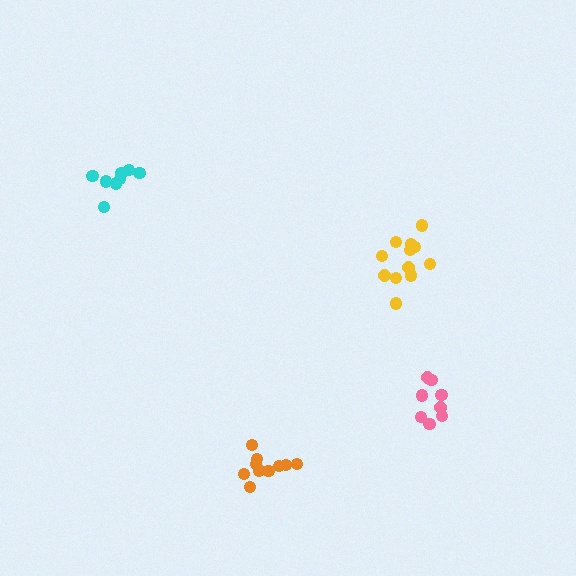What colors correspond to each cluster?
The clusters are colored: orange, pink, cyan, yellow.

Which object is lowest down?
The orange cluster is bottommost.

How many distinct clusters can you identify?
There are 4 distinct clusters.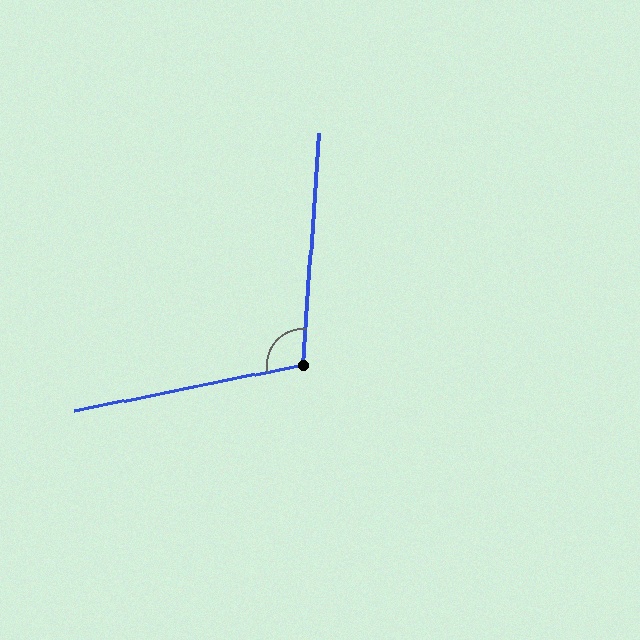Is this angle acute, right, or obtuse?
It is obtuse.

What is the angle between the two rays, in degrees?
Approximately 106 degrees.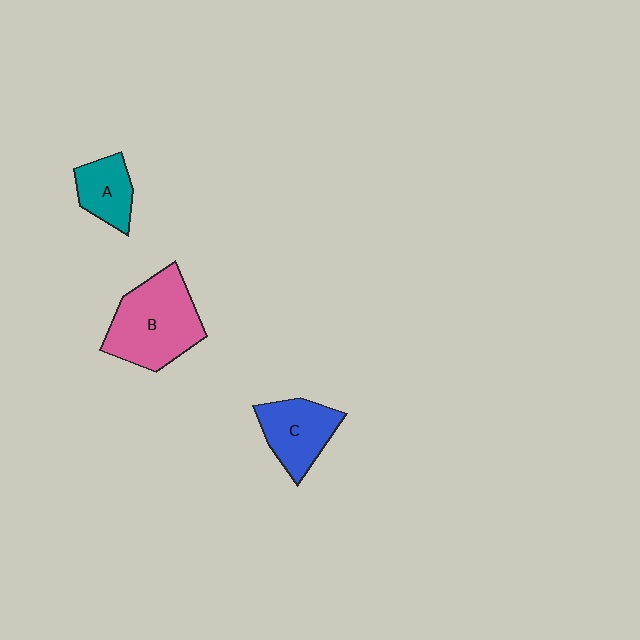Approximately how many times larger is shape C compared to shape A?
Approximately 1.4 times.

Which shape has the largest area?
Shape B (pink).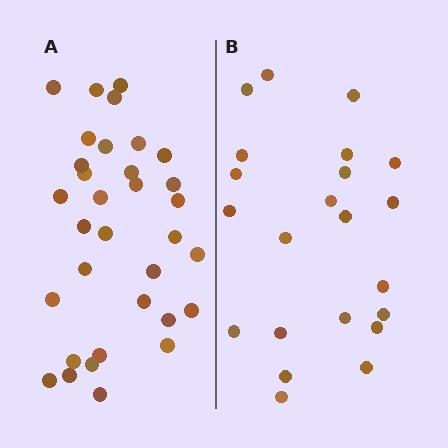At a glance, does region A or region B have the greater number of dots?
Region A (the left region) has more dots.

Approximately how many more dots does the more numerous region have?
Region A has roughly 12 or so more dots than region B.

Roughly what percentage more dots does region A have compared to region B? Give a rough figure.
About 50% more.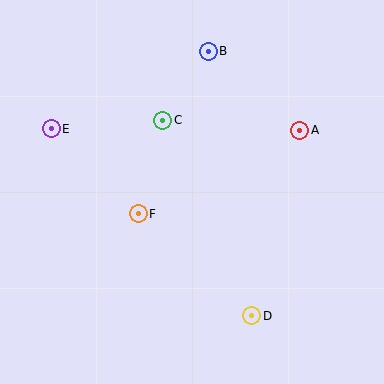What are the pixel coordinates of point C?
Point C is at (163, 120).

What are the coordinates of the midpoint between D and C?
The midpoint between D and C is at (207, 218).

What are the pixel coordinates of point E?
Point E is at (51, 129).